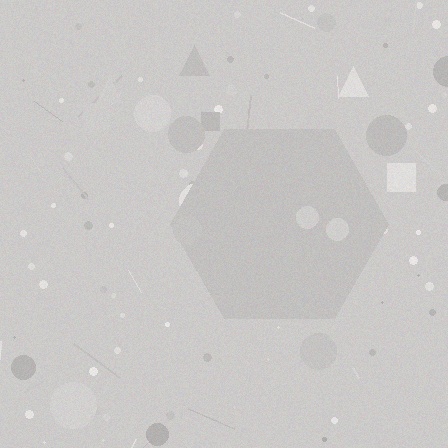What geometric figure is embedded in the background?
A hexagon is embedded in the background.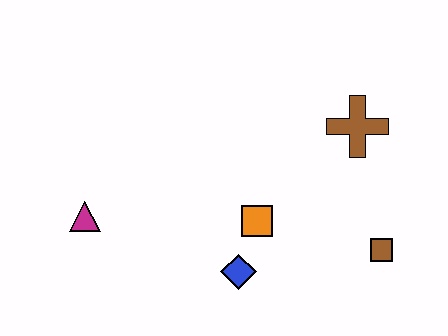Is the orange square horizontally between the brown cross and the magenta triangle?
Yes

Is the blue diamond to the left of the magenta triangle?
No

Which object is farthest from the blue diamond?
The brown cross is farthest from the blue diamond.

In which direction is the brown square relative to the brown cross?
The brown square is below the brown cross.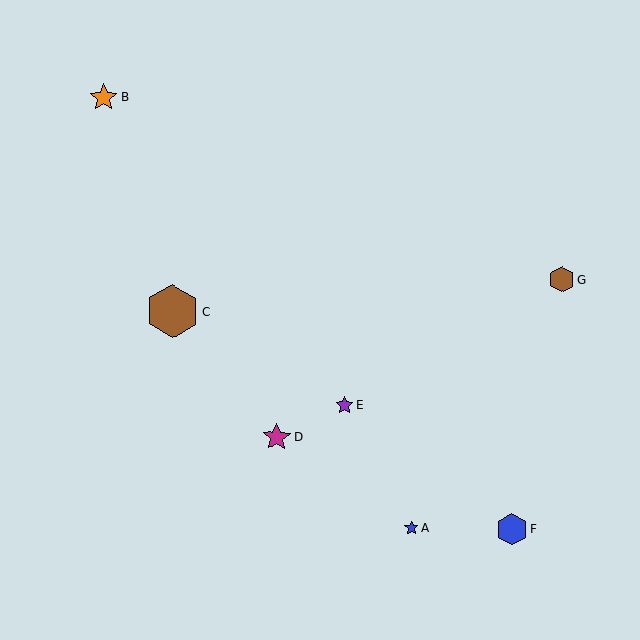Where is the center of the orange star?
The center of the orange star is at (104, 97).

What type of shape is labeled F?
Shape F is a blue hexagon.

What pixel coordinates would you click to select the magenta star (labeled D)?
Click at (276, 437) to select the magenta star D.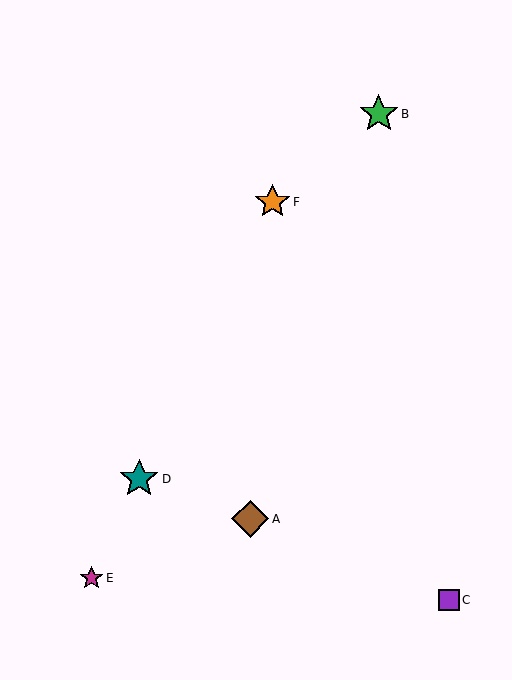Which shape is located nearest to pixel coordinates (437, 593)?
The purple square (labeled C) at (449, 600) is nearest to that location.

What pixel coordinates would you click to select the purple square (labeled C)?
Click at (449, 600) to select the purple square C.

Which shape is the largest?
The teal star (labeled D) is the largest.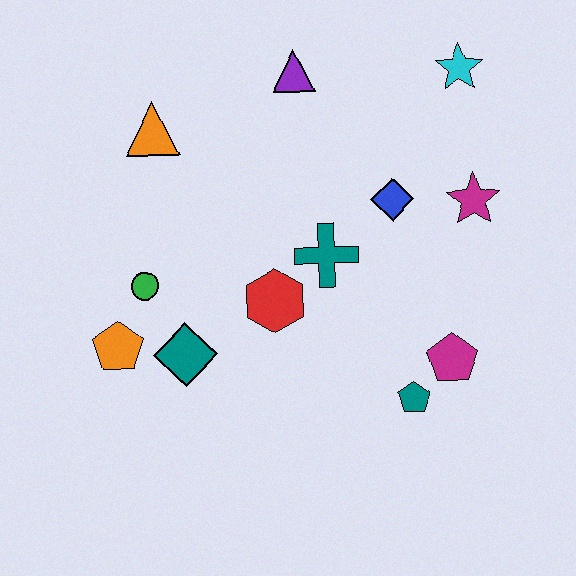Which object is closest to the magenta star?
The blue diamond is closest to the magenta star.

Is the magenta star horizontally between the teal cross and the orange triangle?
No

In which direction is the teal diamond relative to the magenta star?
The teal diamond is to the left of the magenta star.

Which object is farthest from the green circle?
The cyan star is farthest from the green circle.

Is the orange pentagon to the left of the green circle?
Yes